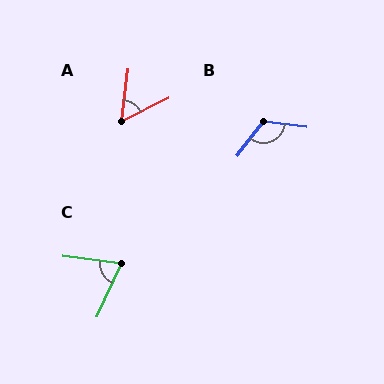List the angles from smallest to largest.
A (57°), C (72°), B (121°).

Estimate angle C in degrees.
Approximately 72 degrees.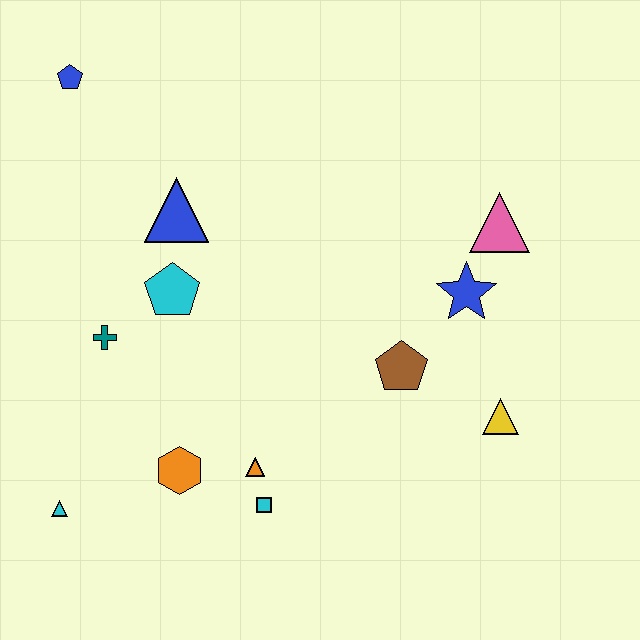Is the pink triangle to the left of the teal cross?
No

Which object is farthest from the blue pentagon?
The yellow triangle is farthest from the blue pentagon.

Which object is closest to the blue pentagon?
The blue triangle is closest to the blue pentagon.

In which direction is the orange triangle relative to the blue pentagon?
The orange triangle is below the blue pentagon.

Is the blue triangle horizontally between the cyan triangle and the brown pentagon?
Yes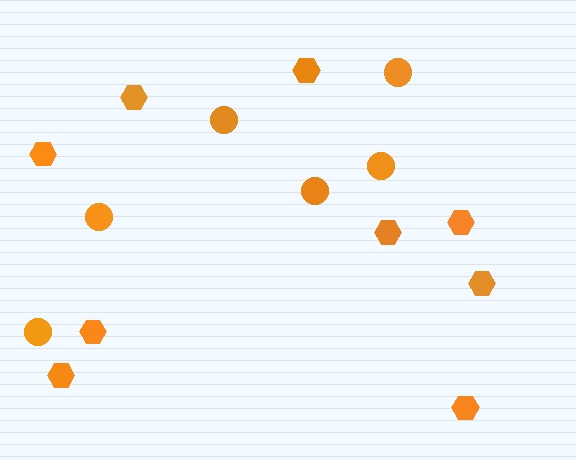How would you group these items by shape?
There are 2 groups: one group of circles (6) and one group of hexagons (9).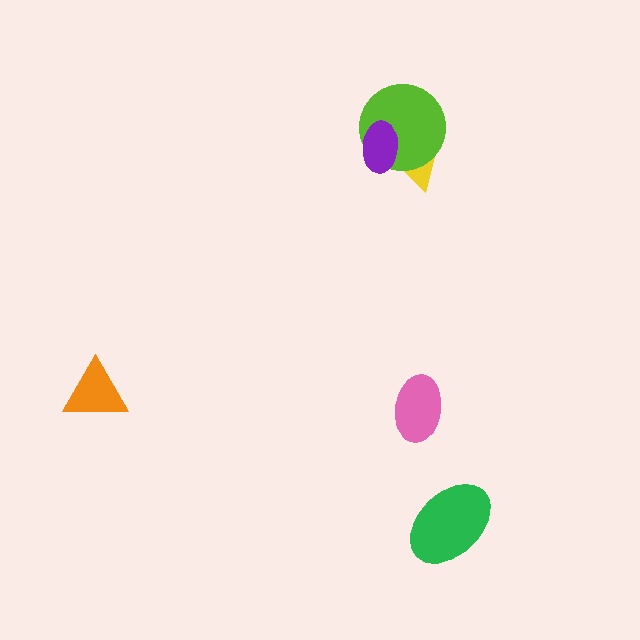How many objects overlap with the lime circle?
2 objects overlap with the lime circle.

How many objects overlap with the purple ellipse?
2 objects overlap with the purple ellipse.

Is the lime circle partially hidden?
Yes, it is partially covered by another shape.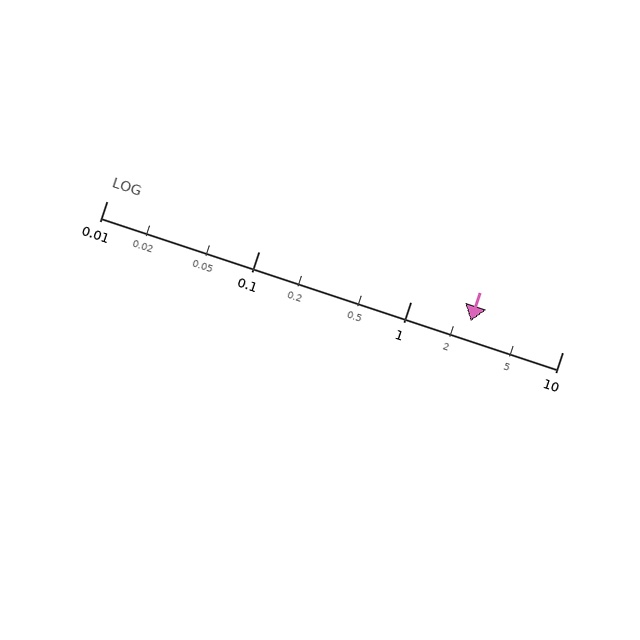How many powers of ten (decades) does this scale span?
The scale spans 3 decades, from 0.01 to 10.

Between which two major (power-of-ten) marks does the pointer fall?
The pointer is between 1 and 10.